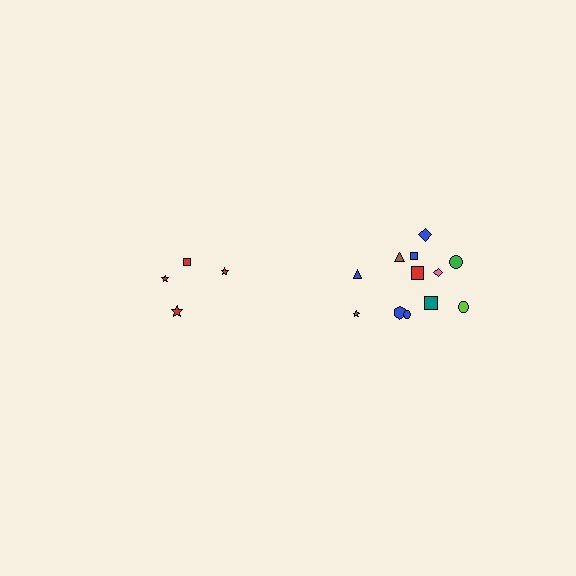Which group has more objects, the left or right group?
The right group.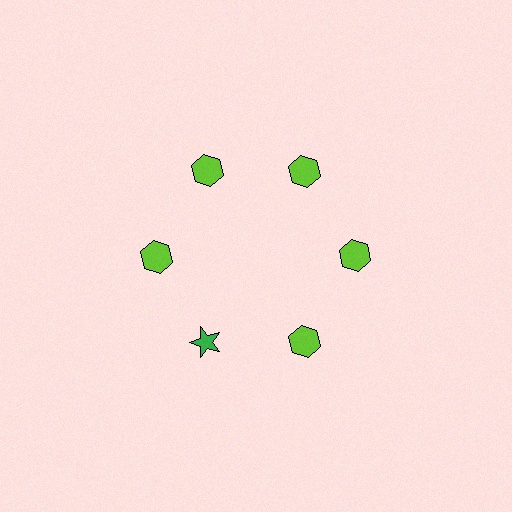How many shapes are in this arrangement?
There are 6 shapes arranged in a ring pattern.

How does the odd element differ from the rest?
It differs in both color (green instead of lime) and shape (star instead of hexagon).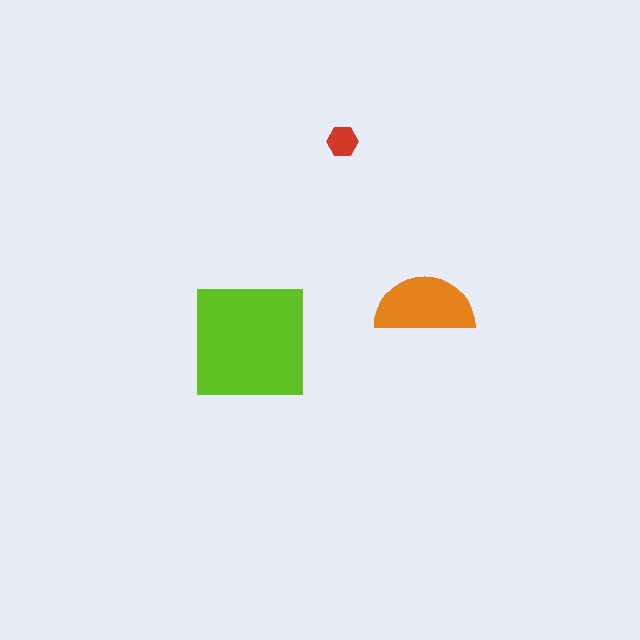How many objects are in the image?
There are 3 objects in the image.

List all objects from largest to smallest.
The lime square, the orange semicircle, the red hexagon.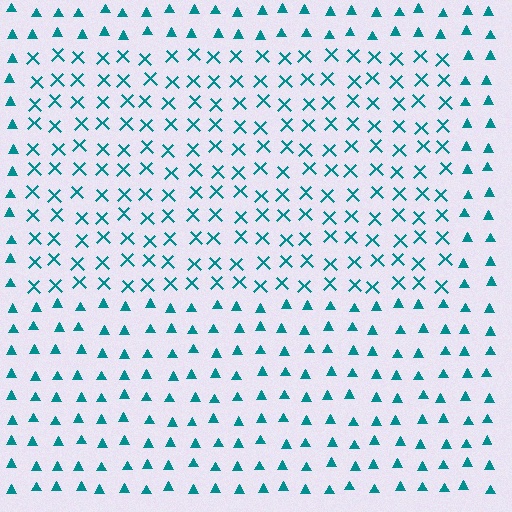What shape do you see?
I see a rectangle.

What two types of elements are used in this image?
The image uses X marks inside the rectangle region and triangles outside it.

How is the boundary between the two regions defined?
The boundary is defined by a change in element shape: X marks inside vs. triangles outside. All elements share the same color and spacing.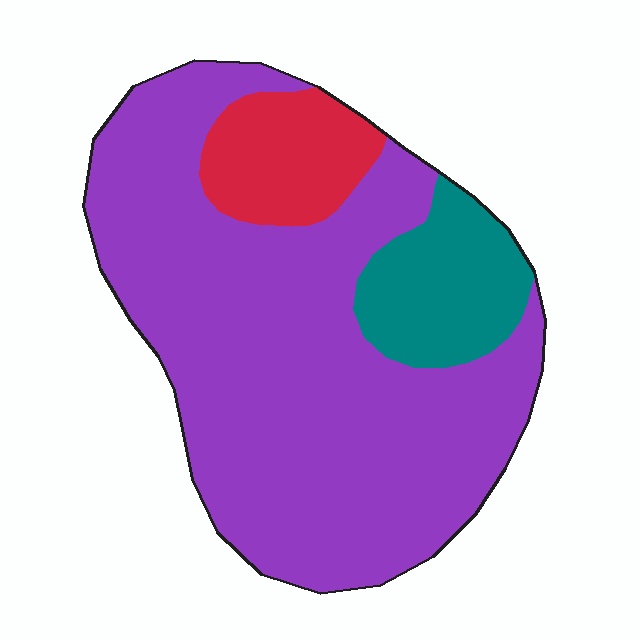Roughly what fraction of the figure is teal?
Teal takes up about one eighth (1/8) of the figure.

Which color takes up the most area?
Purple, at roughly 75%.